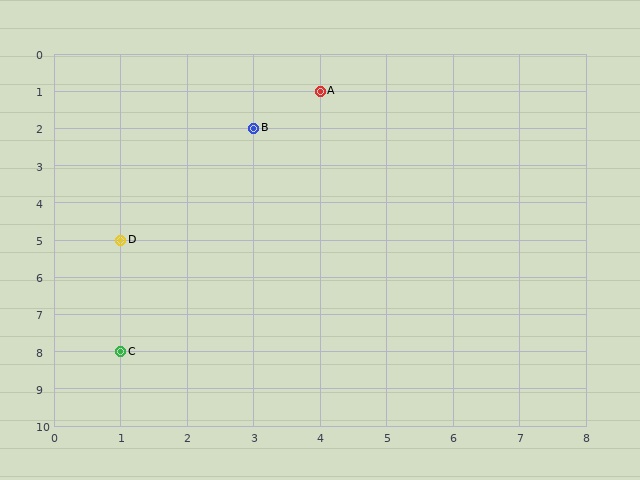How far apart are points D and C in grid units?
Points D and C are 3 rows apart.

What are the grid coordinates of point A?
Point A is at grid coordinates (4, 1).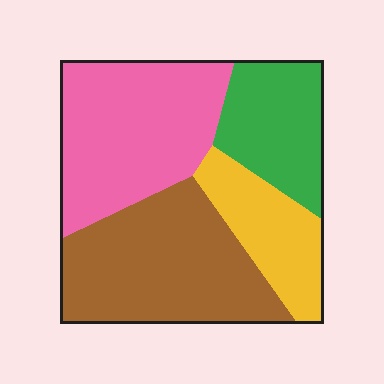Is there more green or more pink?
Pink.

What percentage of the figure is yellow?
Yellow takes up less than a sixth of the figure.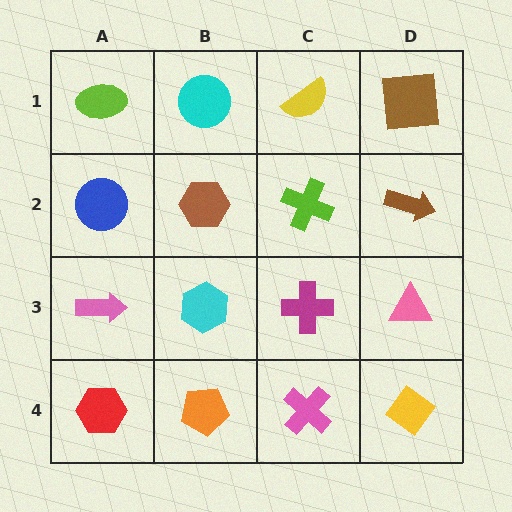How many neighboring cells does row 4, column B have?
3.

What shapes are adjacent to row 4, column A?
A pink arrow (row 3, column A), an orange pentagon (row 4, column B).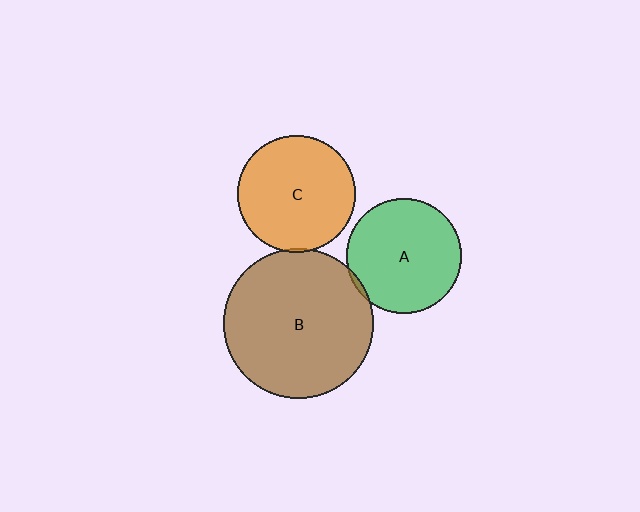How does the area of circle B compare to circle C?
Approximately 1.6 times.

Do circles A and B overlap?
Yes.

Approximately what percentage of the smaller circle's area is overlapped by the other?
Approximately 5%.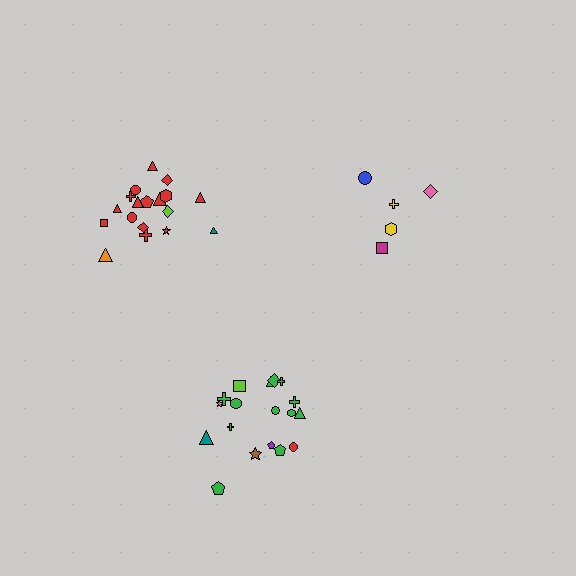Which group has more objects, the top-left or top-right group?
The top-left group.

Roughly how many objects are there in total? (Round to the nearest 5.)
Roughly 40 objects in total.